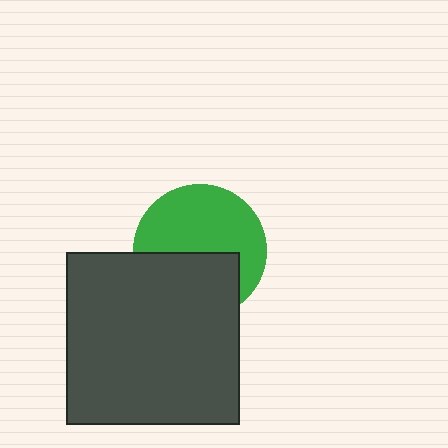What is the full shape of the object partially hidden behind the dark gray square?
The partially hidden object is a green circle.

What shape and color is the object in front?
The object in front is a dark gray square.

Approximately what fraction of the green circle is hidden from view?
Roughly 42% of the green circle is hidden behind the dark gray square.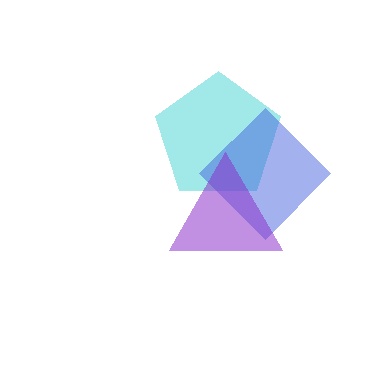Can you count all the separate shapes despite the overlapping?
Yes, there are 3 separate shapes.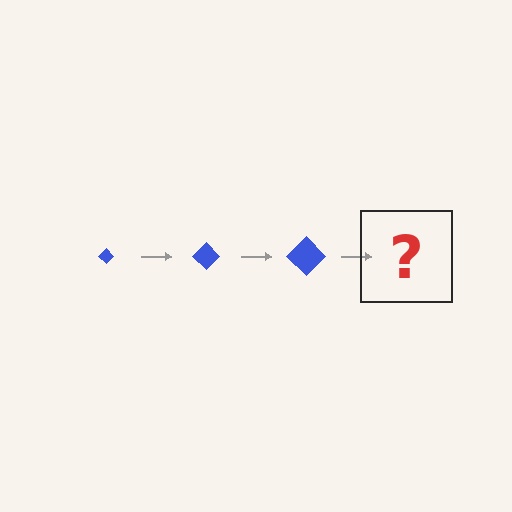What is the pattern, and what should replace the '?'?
The pattern is that the diamond gets progressively larger each step. The '?' should be a blue diamond, larger than the previous one.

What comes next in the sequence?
The next element should be a blue diamond, larger than the previous one.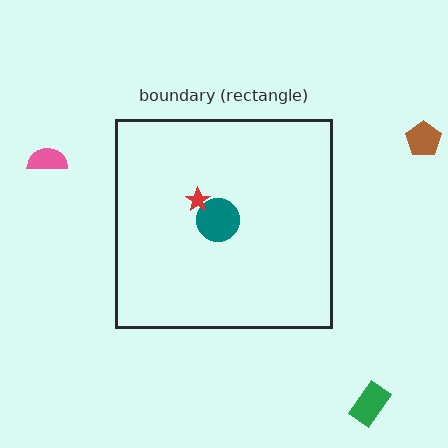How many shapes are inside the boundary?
2 inside, 3 outside.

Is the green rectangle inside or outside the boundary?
Outside.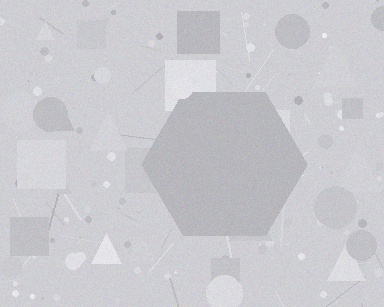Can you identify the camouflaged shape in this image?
The camouflaged shape is a hexagon.